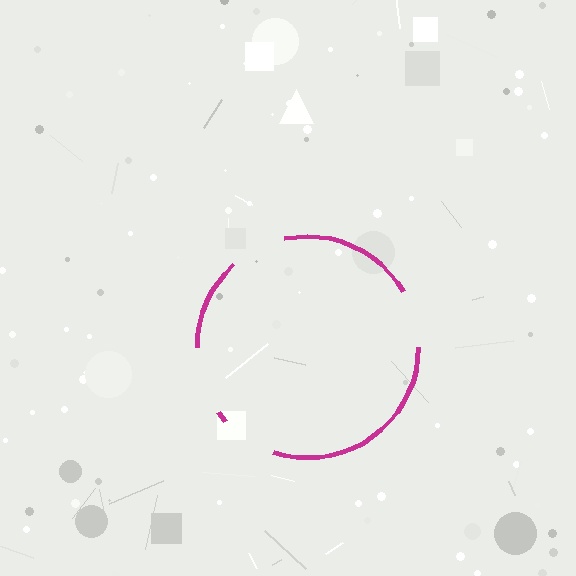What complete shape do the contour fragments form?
The contour fragments form a circle.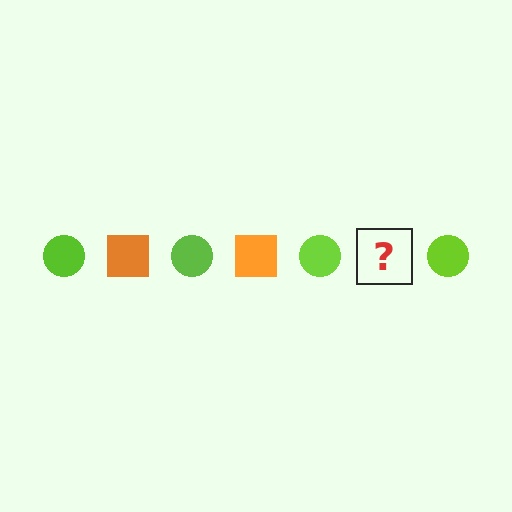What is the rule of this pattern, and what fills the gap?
The rule is that the pattern alternates between lime circle and orange square. The gap should be filled with an orange square.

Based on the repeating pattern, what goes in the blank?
The blank should be an orange square.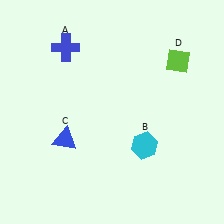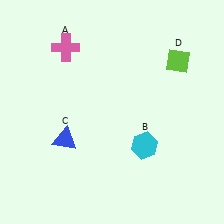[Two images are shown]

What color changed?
The cross (A) changed from blue in Image 1 to pink in Image 2.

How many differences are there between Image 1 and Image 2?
There is 1 difference between the two images.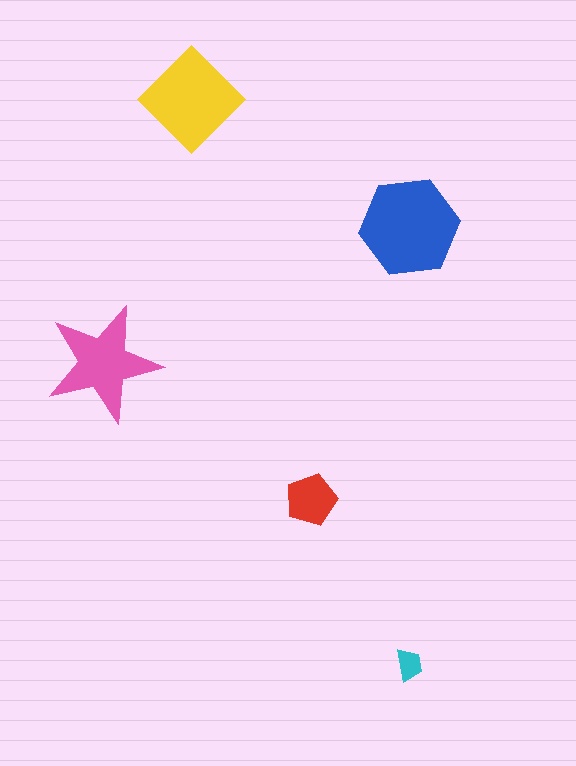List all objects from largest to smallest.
The blue hexagon, the yellow diamond, the pink star, the red pentagon, the cyan trapezoid.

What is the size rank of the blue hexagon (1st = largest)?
1st.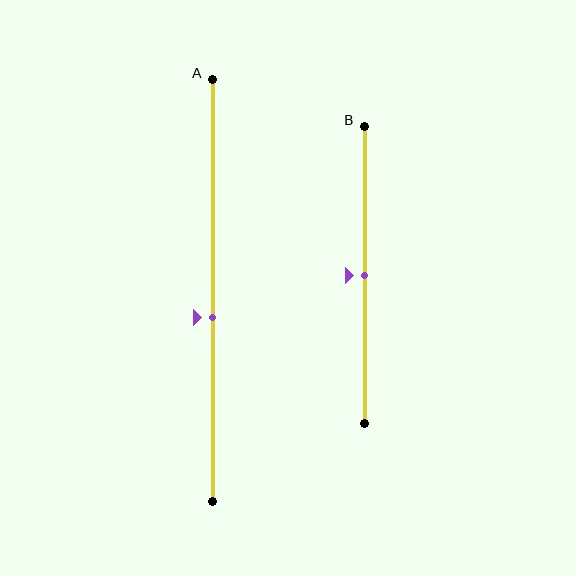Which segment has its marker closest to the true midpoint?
Segment B has its marker closest to the true midpoint.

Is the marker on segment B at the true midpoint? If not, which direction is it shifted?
Yes, the marker on segment B is at the true midpoint.